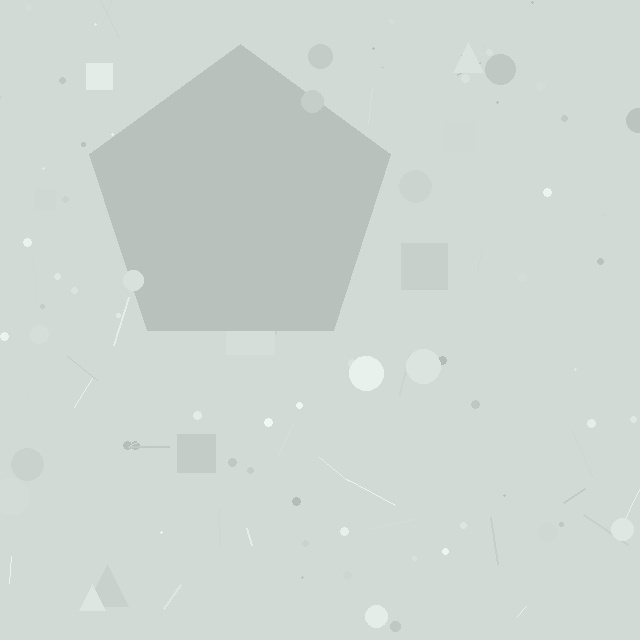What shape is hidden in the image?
A pentagon is hidden in the image.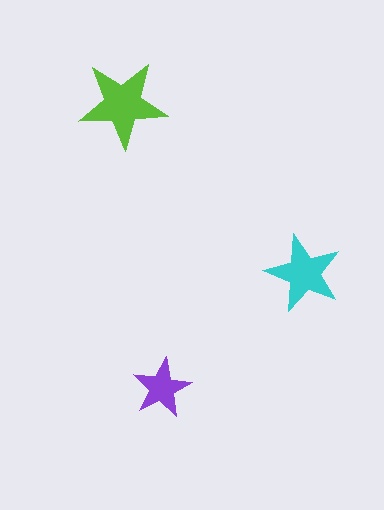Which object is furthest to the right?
The cyan star is rightmost.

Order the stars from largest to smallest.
the lime one, the cyan one, the purple one.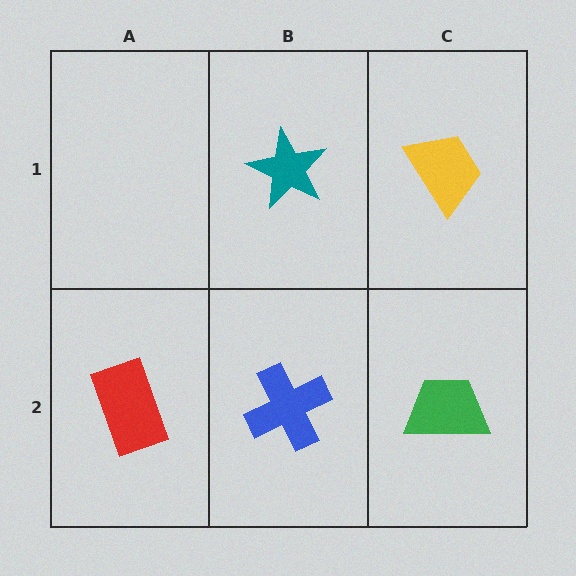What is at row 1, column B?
A teal star.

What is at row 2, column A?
A red rectangle.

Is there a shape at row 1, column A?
No, that cell is empty.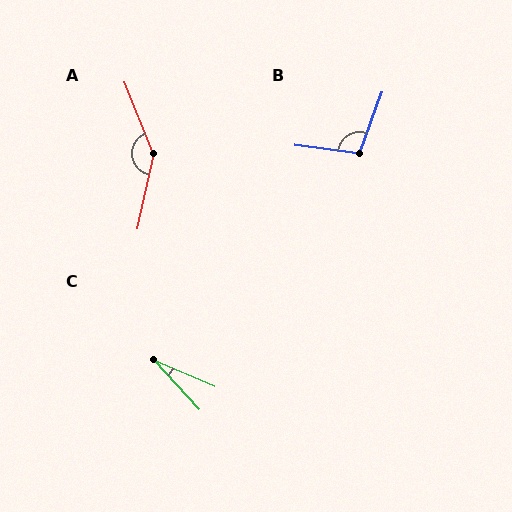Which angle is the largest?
A, at approximately 146 degrees.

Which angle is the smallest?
C, at approximately 24 degrees.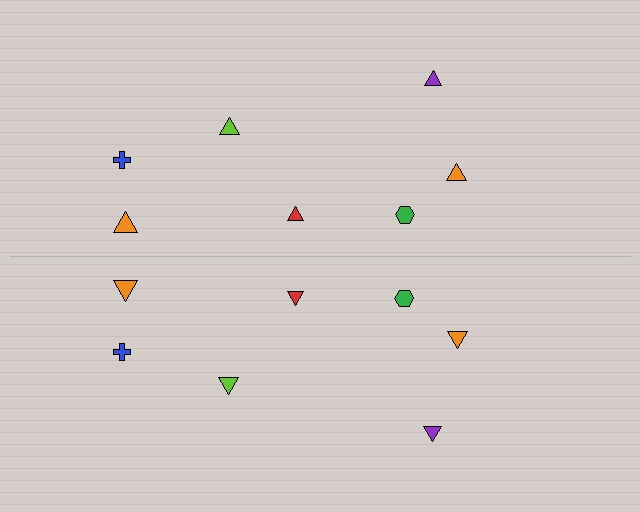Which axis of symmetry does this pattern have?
The pattern has a horizontal axis of symmetry running through the center of the image.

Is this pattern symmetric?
Yes, this pattern has bilateral (reflection) symmetry.